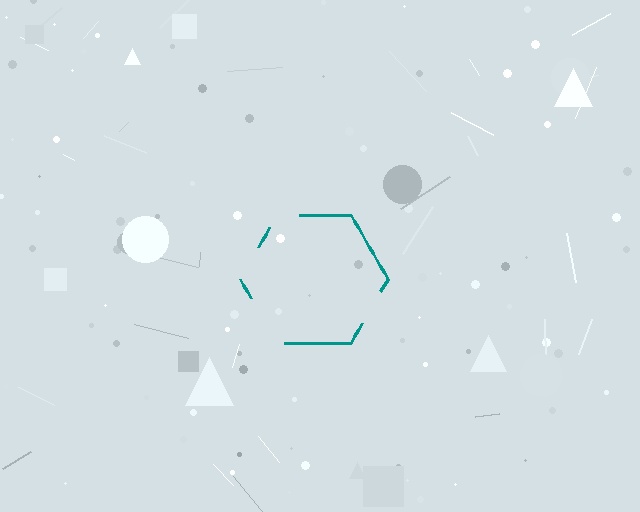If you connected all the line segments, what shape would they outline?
They would outline a hexagon.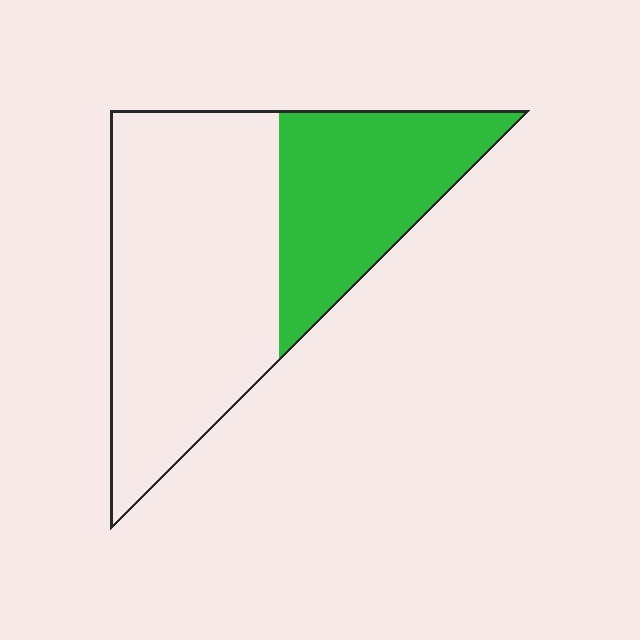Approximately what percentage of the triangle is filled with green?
Approximately 35%.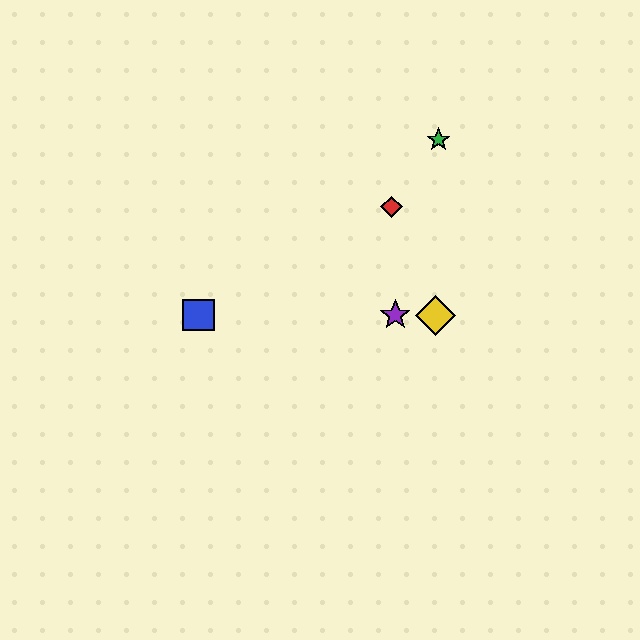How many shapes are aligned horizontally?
3 shapes (the blue square, the yellow diamond, the purple star) are aligned horizontally.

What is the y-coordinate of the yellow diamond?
The yellow diamond is at y≈315.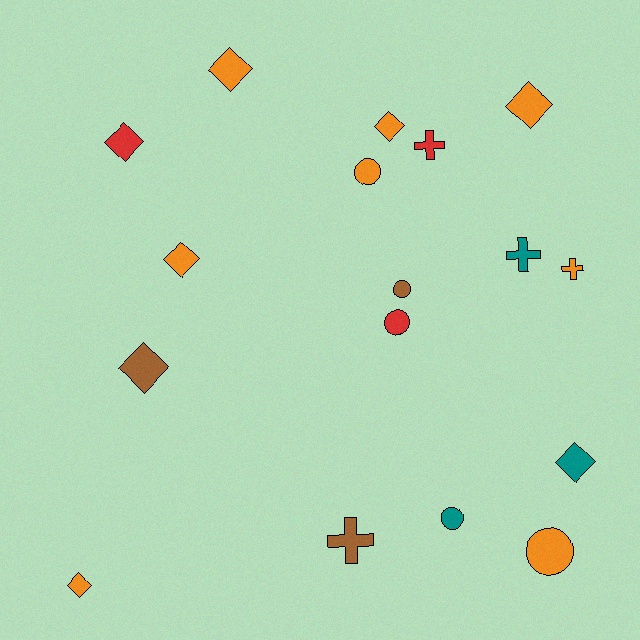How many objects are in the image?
There are 17 objects.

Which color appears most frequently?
Orange, with 8 objects.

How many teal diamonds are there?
There is 1 teal diamond.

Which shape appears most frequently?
Diamond, with 8 objects.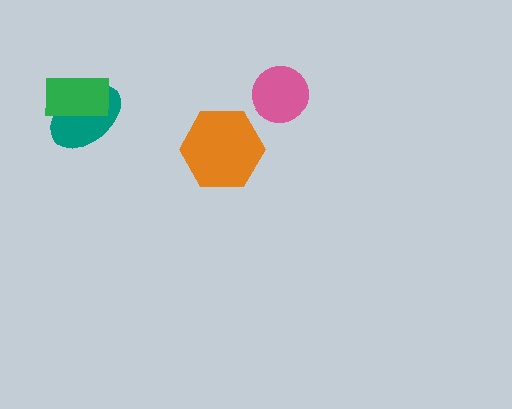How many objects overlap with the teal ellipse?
1 object overlaps with the teal ellipse.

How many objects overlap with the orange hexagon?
0 objects overlap with the orange hexagon.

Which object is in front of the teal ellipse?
The green rectangle is in front of the teal ellipse.